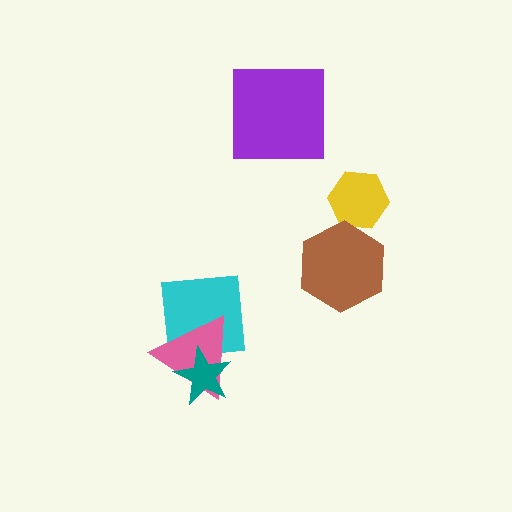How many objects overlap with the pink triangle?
2 objects overlap with the pink triangle.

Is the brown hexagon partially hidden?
No, no other shape covers it.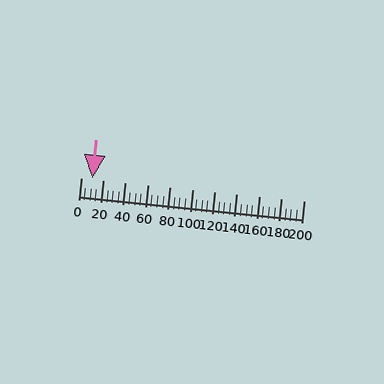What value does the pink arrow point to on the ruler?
The pink arrow points to approximately 10.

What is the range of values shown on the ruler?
The ruler shows values from 0 to 200.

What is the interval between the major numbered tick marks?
The major tick marks are spaced 20 units apart.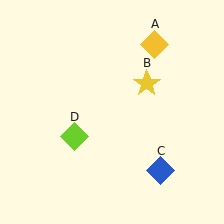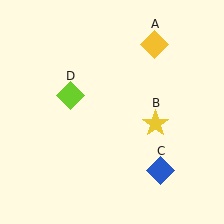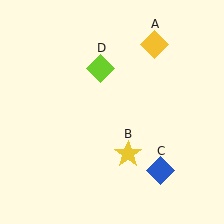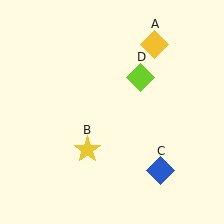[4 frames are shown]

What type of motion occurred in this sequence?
The yellow star (object B), lime diamond (object D) rotated clockwise around the center of the scene.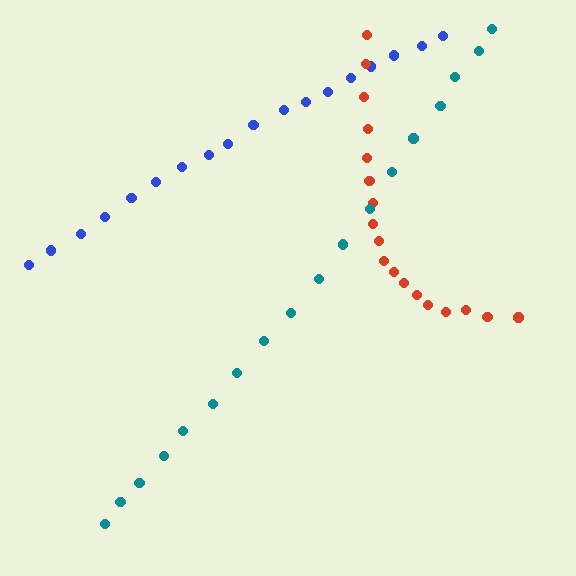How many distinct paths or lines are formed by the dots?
There are 3 distinct paths.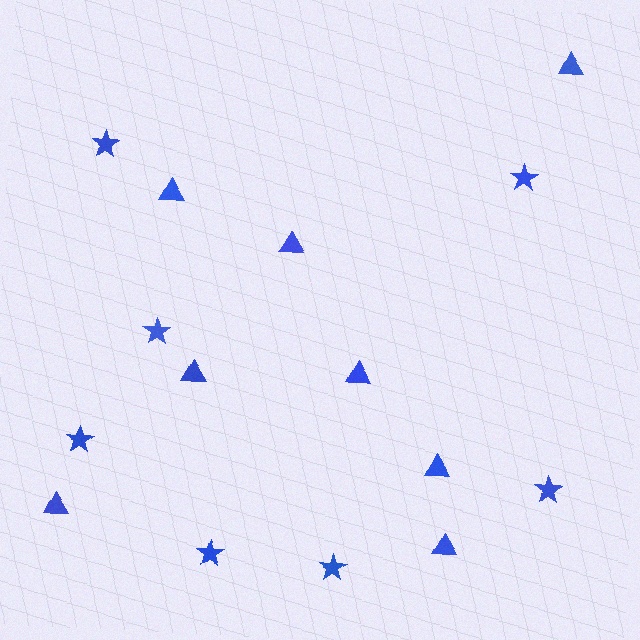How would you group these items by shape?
There are 2 groups: one group of stars (7) and one group of triangles (8).